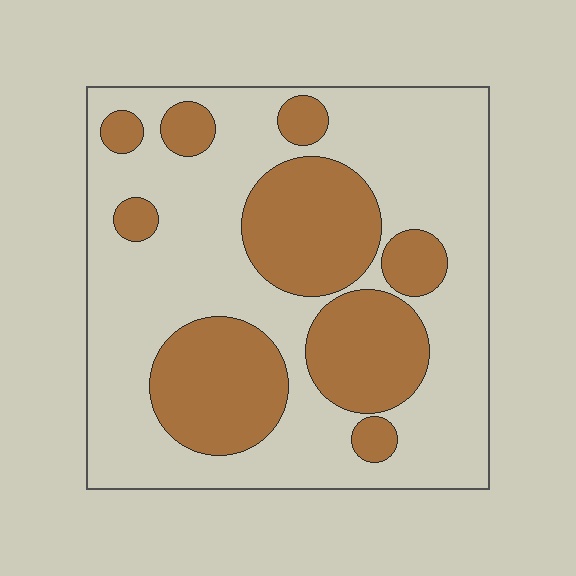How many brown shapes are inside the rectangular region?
9.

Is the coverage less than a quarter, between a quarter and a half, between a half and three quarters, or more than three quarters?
Between a quarter and a half.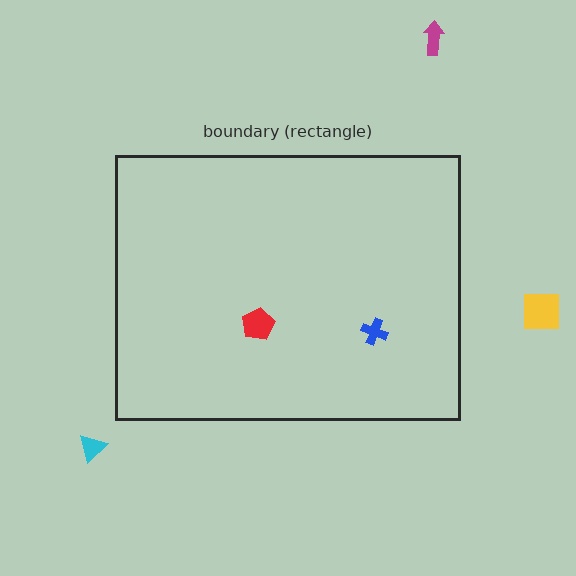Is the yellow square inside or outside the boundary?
Outside.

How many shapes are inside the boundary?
2 inside, 3 outside.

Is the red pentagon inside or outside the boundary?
Inside.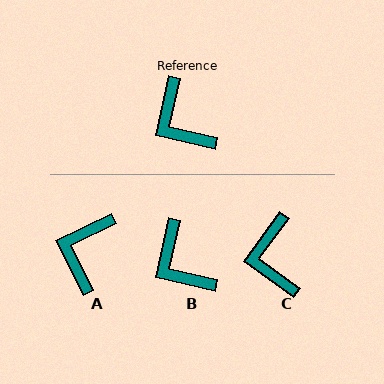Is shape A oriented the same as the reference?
No, it is off by about 51 degrees.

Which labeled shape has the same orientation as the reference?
B.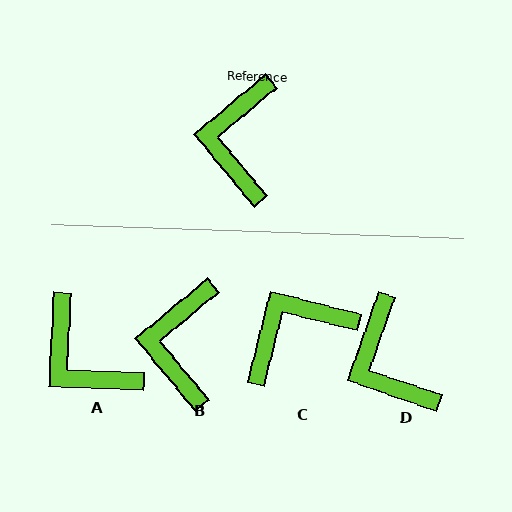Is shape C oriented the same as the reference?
No, it is off by about 54 degrees.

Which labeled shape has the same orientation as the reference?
B.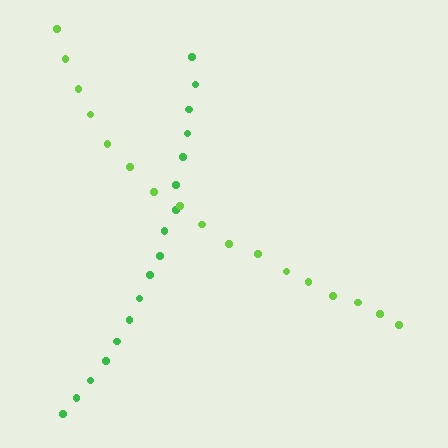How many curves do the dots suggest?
There are 2 distinct paths.